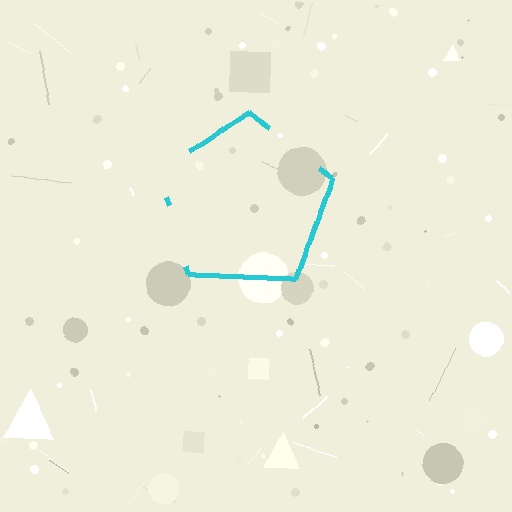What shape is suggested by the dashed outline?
The dashed outline suggests a pentagon.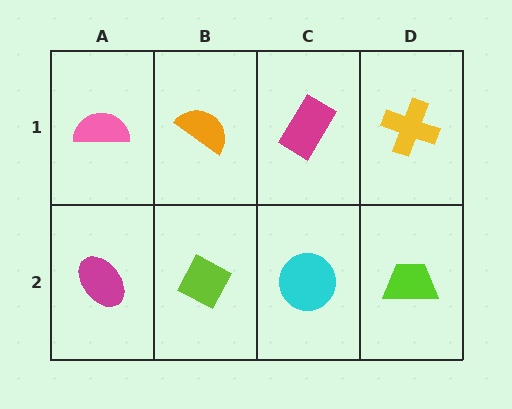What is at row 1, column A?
A pink semicircle.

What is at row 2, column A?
A magenta ellipse.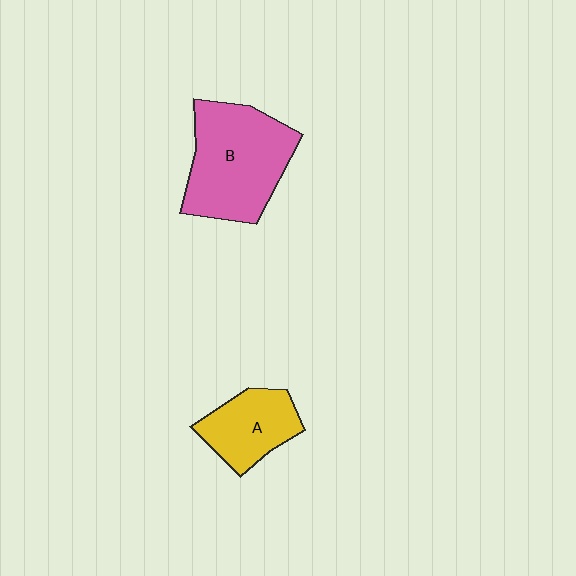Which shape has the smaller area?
Shape A (yellow).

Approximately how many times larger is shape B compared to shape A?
Approximately 1.8 times.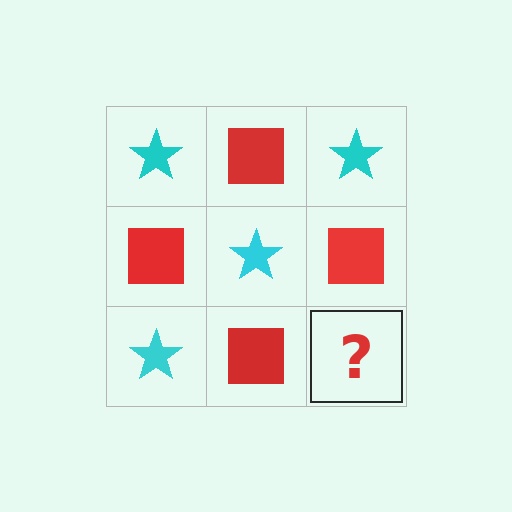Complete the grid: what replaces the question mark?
The question mark should be replaced with a cyan star.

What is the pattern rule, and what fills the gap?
The rule is that it alternates cyan star and red square in a checkerboard pattern. The gap should be filled with a cyan star.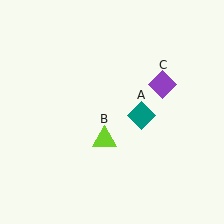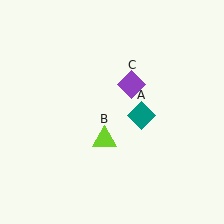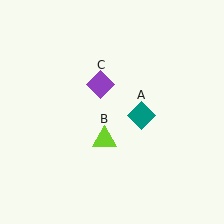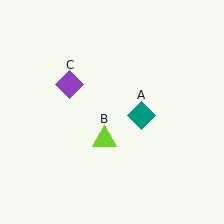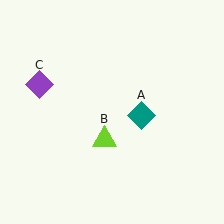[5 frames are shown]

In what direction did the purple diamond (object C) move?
The purple diamond (object C) moved left.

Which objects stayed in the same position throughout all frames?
Teal diamond (object A) and lime triangle (object B) remained stationary.